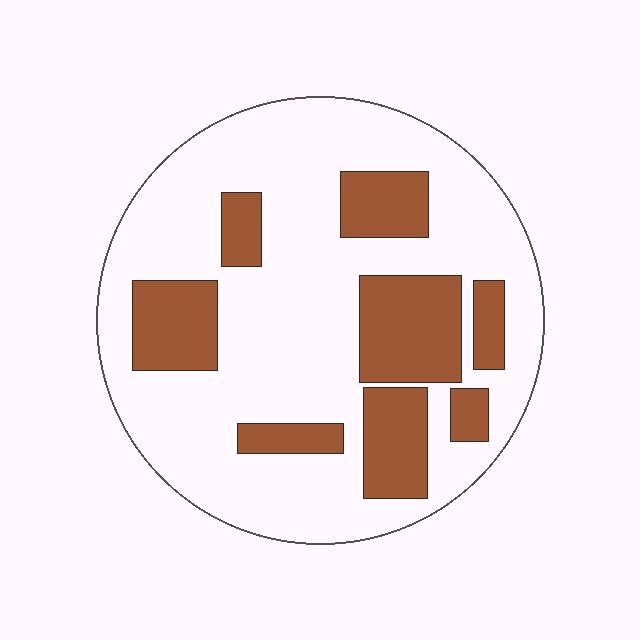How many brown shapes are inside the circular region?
8.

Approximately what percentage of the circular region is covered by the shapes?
Approximately 30%.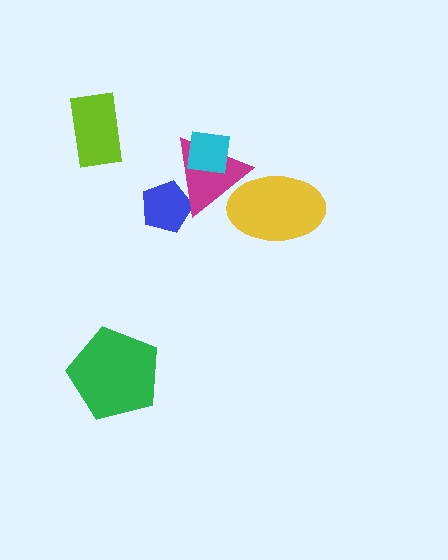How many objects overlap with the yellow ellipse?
1 object overlaps with the yellow ellipse.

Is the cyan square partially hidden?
No, no other shape covers it.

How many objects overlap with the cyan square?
1 object overlaps with the cyan square.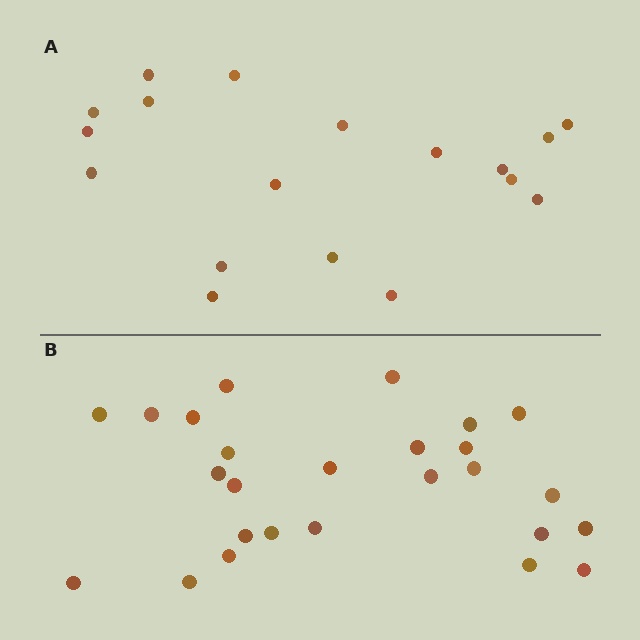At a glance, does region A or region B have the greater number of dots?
Region B (the bottom region) has more dots.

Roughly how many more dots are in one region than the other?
Region B has roughly 8 or so more dots than region A.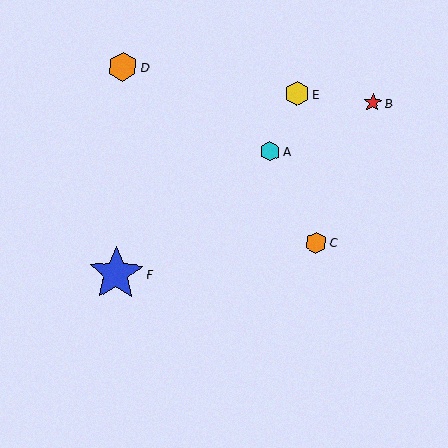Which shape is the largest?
The blue star (labeled F) is the largest.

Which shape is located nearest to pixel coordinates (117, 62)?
The orange hexagon (labeled D) at (123, 67) is nearest to that location.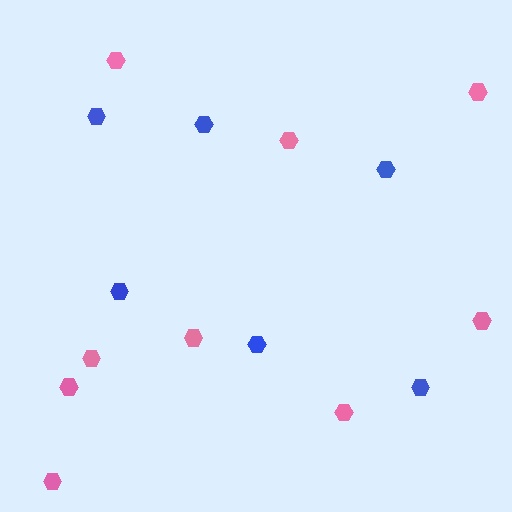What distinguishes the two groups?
There are 2 groups: one group of blue hexagons (6) and one group of pink hexagons (9).